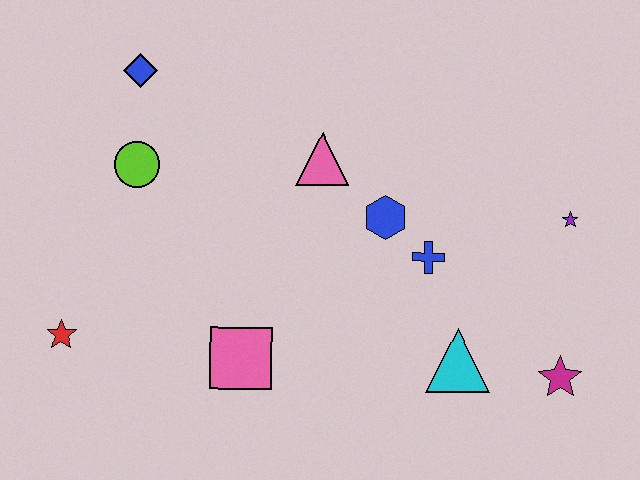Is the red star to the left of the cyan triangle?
Yes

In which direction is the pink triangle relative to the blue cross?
The pink triangle is to the left of the blue cross.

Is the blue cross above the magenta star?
Yes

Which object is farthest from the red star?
The purple star is farthest from the red star.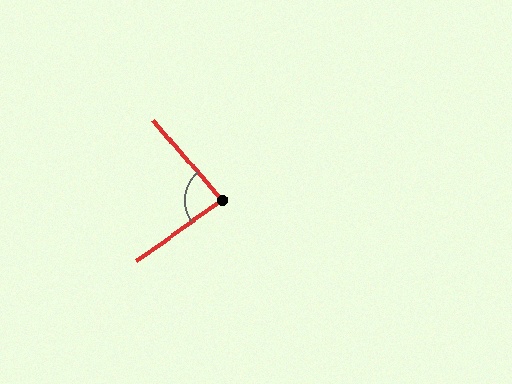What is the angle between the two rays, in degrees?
Approximately 84 degrees.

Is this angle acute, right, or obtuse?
It is acute.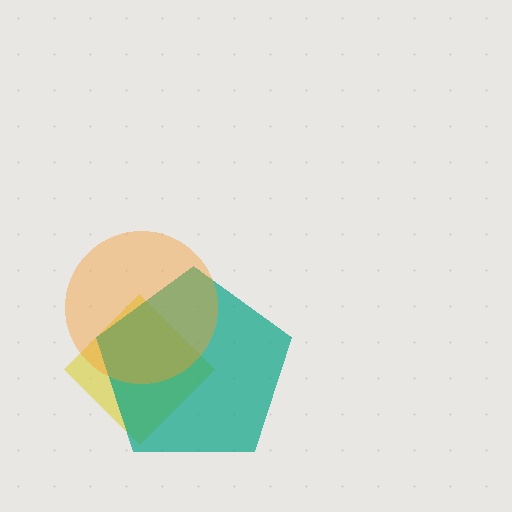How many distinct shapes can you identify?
There are 3 distinct shapes: a yellow diamond, a teal pentagon, an orange circle.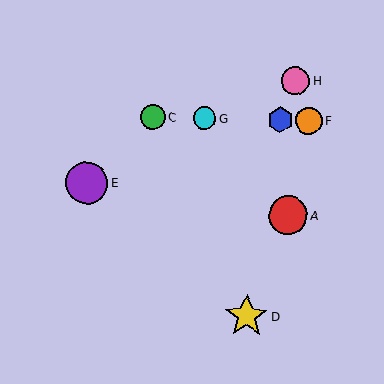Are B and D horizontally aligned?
No, B is at y≈120 and D is at y≈316.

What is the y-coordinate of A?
Object A is at y≈215.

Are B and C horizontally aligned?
Yes, both are at y≈120.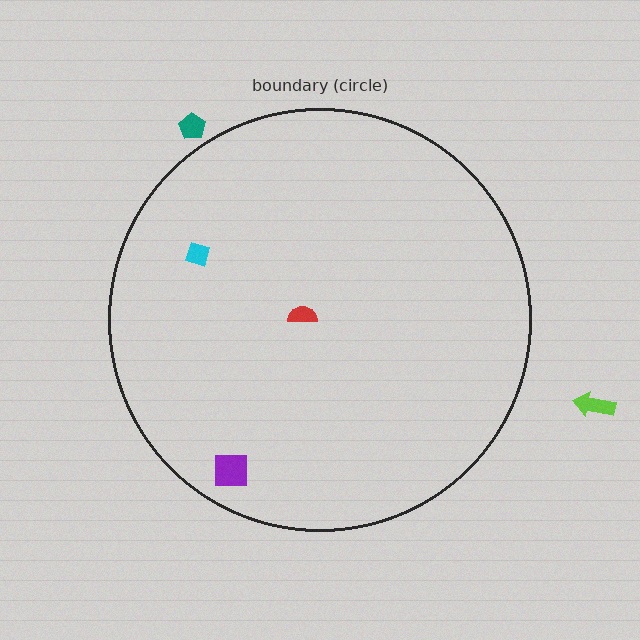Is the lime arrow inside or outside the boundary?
Outside.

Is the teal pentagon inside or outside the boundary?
Outside.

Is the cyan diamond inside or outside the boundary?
Inside.